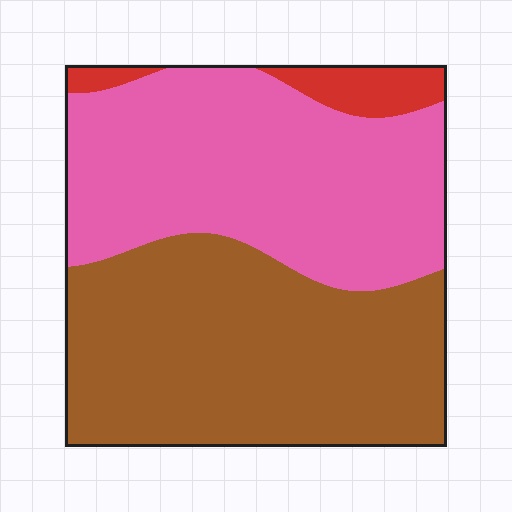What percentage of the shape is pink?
Pink takes up between a third and a half of the shape.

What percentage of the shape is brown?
Brown takes up between a quarter and a half of the shape.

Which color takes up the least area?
Red, at roughly 5%.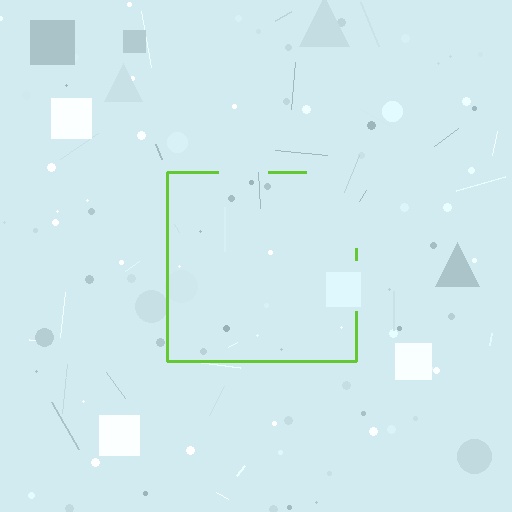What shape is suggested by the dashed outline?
The dashed outline suggests a square.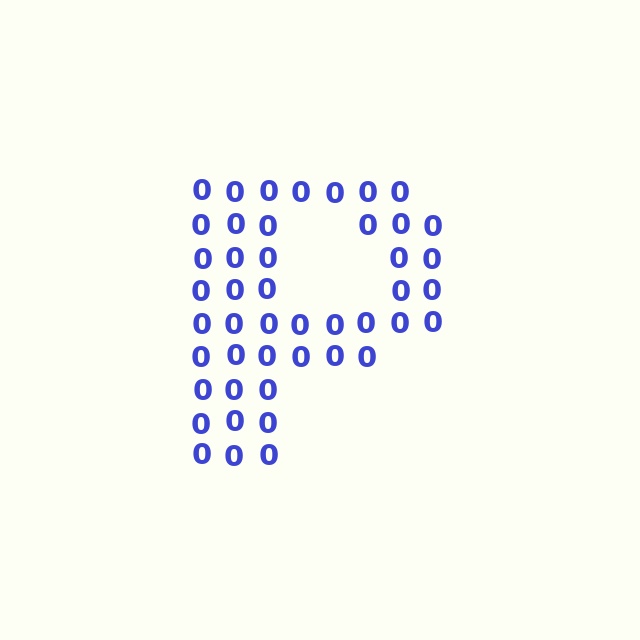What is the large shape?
The large shape is the letter P.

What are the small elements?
The small elements are digit 0's.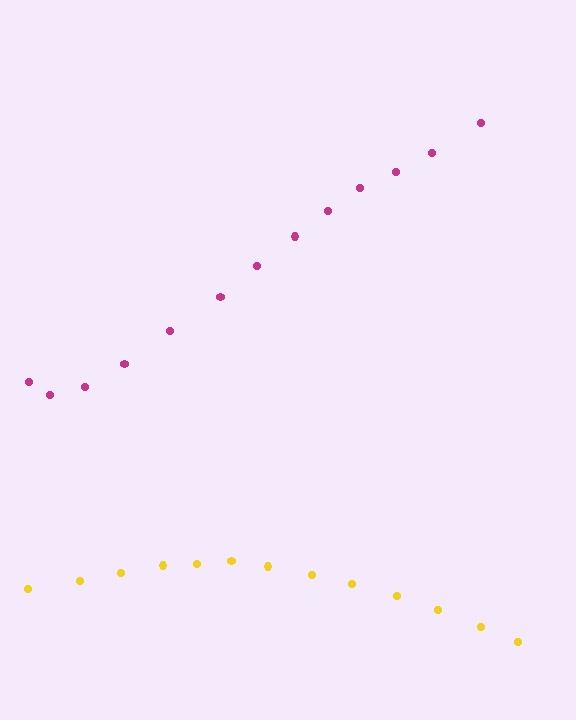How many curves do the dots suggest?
There are 2 distinct paths.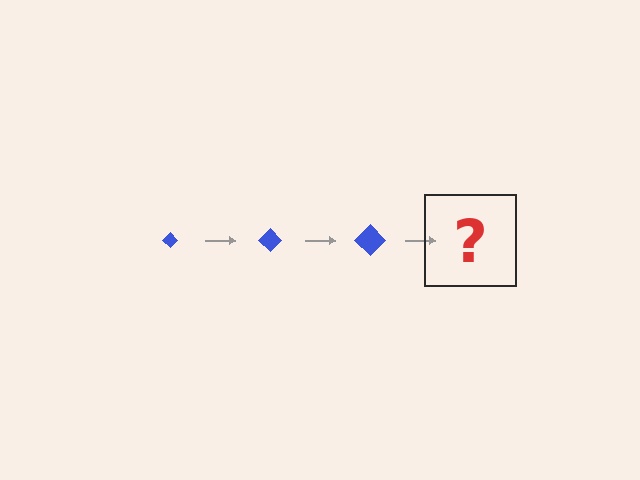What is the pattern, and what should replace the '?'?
The pattern is that the diamond gets progressively larger each step. The '?' should be a blue diamond, larger than the previous one.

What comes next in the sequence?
The next element should be a blue diamond, larger than the previous one.